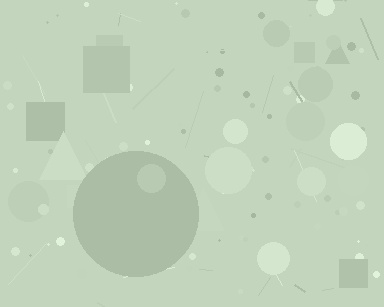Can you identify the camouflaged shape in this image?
The camouflaged shape is a circle.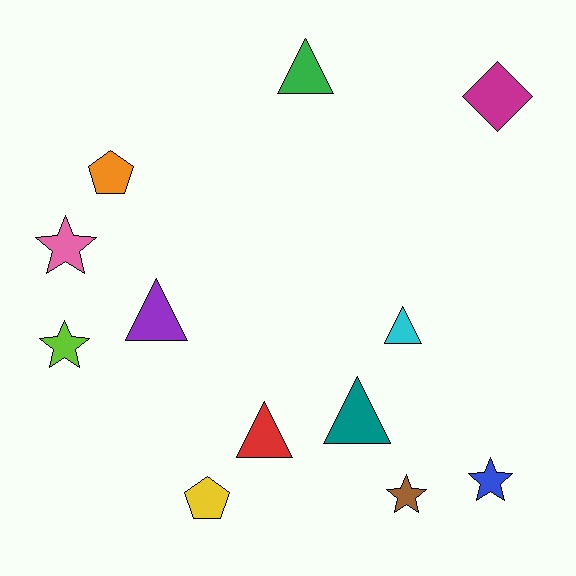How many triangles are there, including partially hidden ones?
There are 5 triangles.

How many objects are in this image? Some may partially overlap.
There are 12 objects.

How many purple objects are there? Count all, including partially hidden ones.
There is 1 purple object.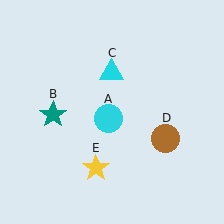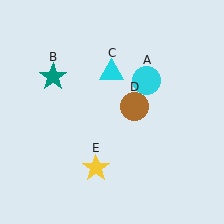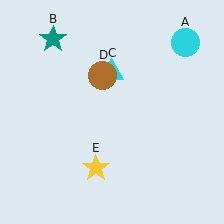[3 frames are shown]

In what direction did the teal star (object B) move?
The teal star (object B) moved up.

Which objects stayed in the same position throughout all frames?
Cyan triangle (object C) and yellow star (object E) remained stationary.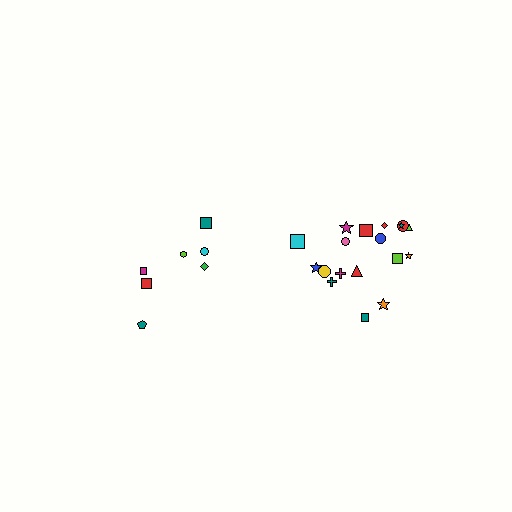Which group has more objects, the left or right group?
The right group.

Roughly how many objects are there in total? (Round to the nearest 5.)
Roughly 25 objects in total.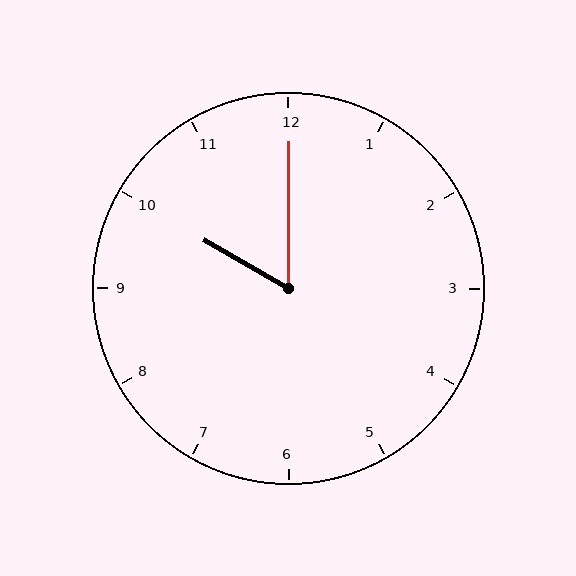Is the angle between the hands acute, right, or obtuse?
It is acute.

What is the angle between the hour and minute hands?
Approximately 60 degrees.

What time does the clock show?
10:00.